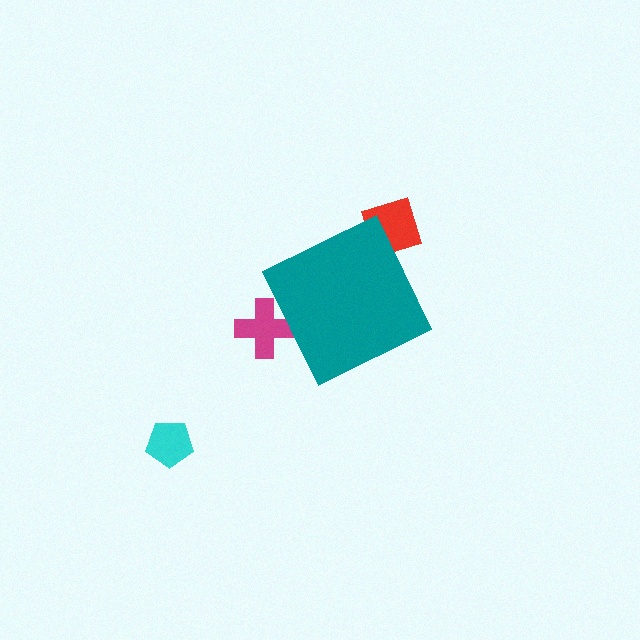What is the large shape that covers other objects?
A teal diamond.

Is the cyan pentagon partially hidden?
No, the cyan pentagon is fully visible.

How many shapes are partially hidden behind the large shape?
2 shapes are partially hidden.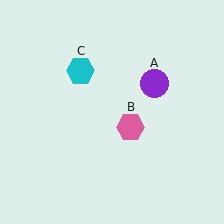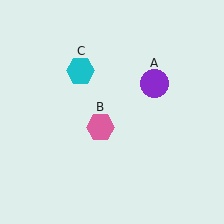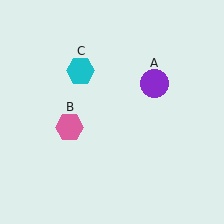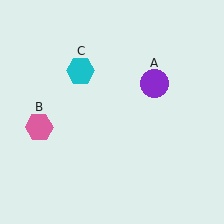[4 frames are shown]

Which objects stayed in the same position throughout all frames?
Purple circle (object A) and cyan hexagon (object C) remained stationary.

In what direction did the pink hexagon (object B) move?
The pink hexagon (object B) moved left.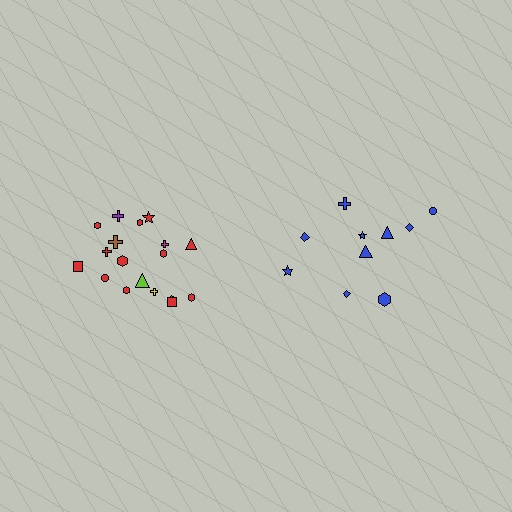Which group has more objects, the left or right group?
The left group.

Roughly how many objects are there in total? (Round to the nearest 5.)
Roughly 30 objects in total.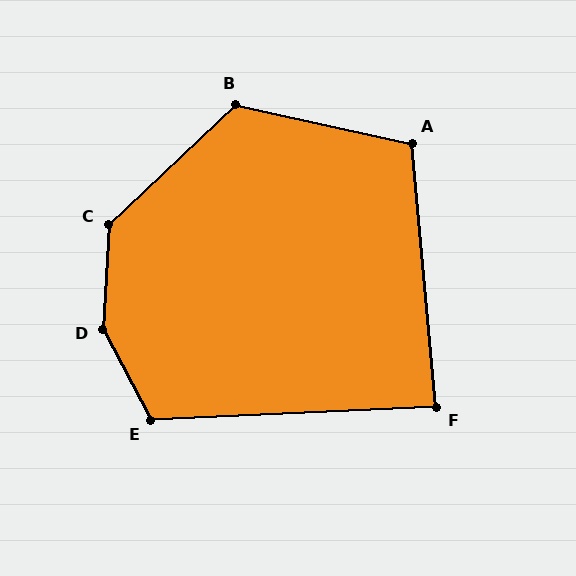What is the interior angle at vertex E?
Approximately 116 degrees (obtuse).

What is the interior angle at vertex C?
Approximately 137 degrees (obtuse).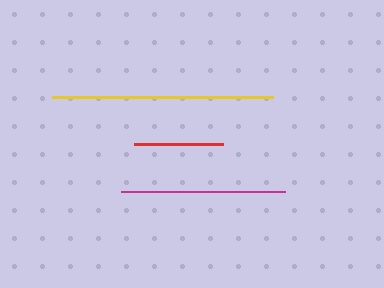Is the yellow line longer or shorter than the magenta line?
The yellow line is longer than the magenta line.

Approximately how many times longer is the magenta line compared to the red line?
The magenta line is approximately 1.8 times the length of the red line.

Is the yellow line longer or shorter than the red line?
The yellow line is longer than the red line.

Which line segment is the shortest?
The red line is the shortest at approximately 89 pixels.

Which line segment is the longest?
The yellow line is the longest at approximately 220 pixels.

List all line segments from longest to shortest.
From longest to shortest: yellow, magenta, red.